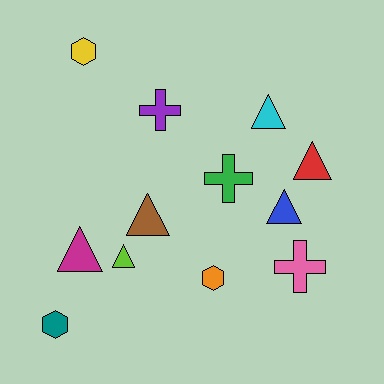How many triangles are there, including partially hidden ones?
There are 6 triangles.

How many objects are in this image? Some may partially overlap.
There are 12 objects.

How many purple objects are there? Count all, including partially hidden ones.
There is 1 purple object.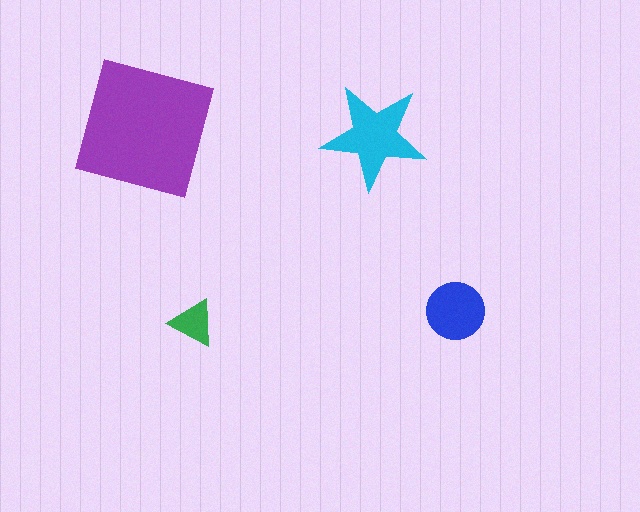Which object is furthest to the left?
The purple square is leftmost.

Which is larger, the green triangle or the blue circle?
The blue circle.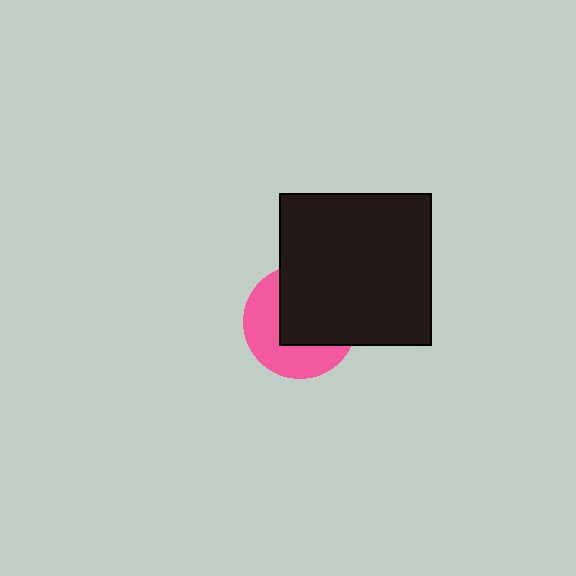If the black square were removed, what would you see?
You would see the complete pink circle.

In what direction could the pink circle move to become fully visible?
The pink circle could move toward the lower-left. That would shift it out from behind the black square entirely.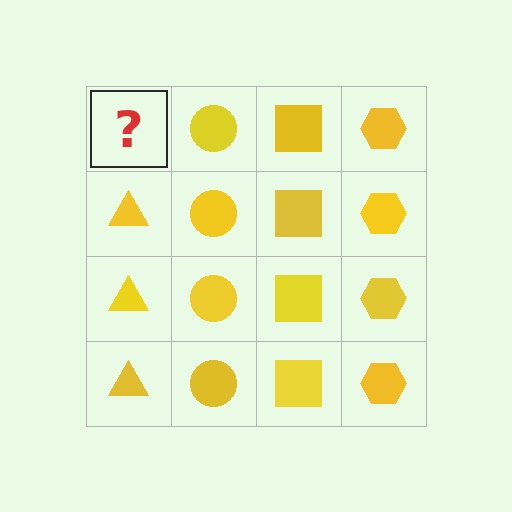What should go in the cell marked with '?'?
The missing cell should contain a yellow triangle.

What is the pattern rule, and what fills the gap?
The rule is that each column has a consistent shape. The gap should be filled with a yellow triangle.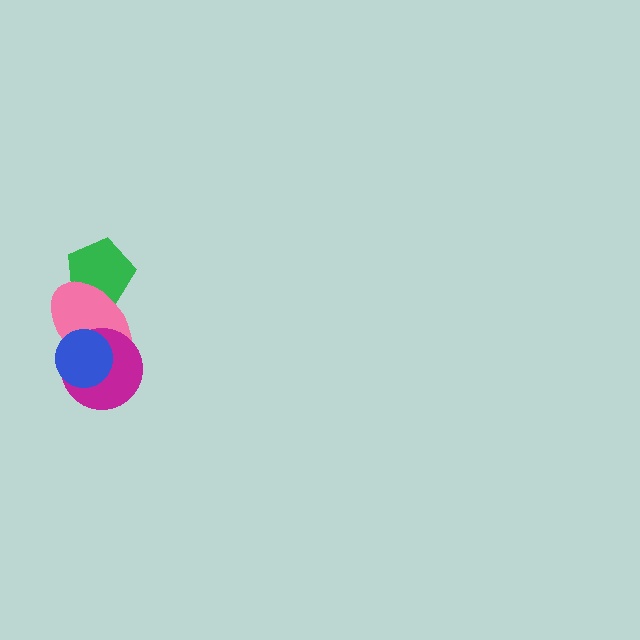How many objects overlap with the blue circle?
2 objects overlap with the blue circle.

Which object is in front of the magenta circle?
The blue circle is in front of the magenta circle.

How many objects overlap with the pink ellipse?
3 objects overlap with the pink ellipse.